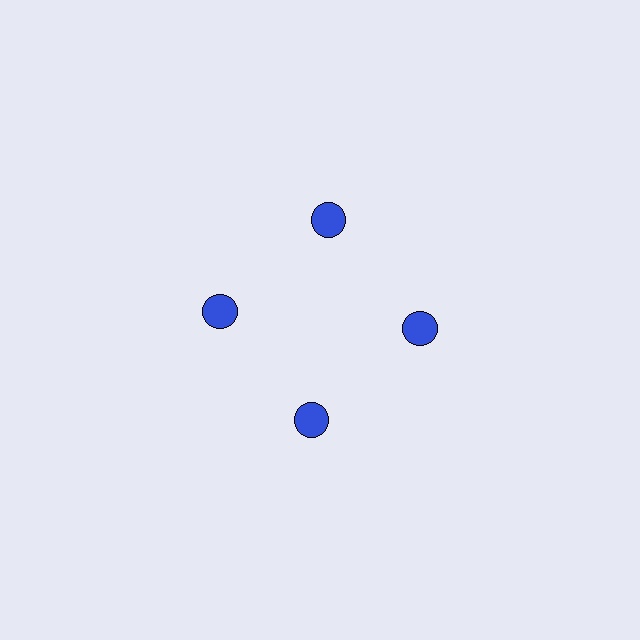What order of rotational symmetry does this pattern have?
This pattern has 4-fold rotational symmetry.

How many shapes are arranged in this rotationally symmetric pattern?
There are 4 shapes, arranged in 4 groups of 1.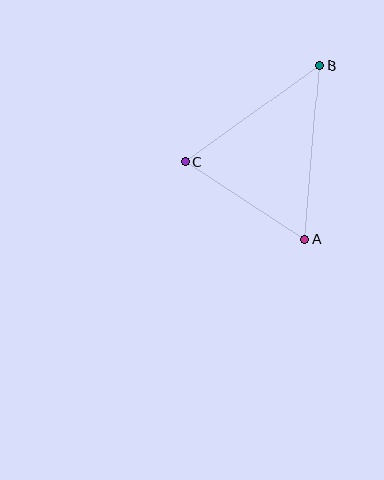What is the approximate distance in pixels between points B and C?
The distance between B and C is approximately 165 pixels.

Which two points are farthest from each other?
Points A and B are farthest from each other.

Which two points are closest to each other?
Points A and C are closest to each other.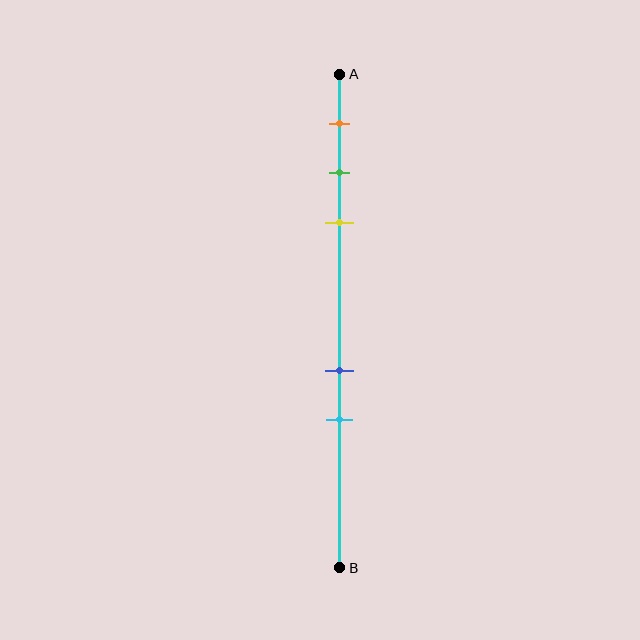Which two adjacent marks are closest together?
The green and yellow marks are the closest adjacent pair.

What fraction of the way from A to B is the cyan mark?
The cyan mark is approximately 70% (0.7) of the way from A to B.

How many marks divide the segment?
There are 5 marks dividing the segment.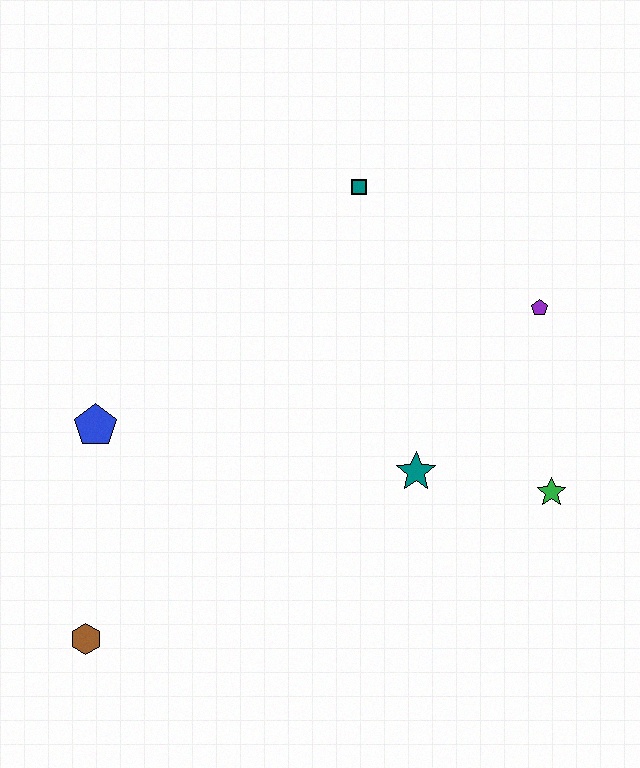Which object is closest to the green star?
The teal star is closest to the green star.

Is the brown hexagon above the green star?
No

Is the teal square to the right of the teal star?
No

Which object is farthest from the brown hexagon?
The purple pentagon is farthest from the brown hexagon.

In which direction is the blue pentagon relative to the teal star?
The blue pentagon is to the left of the teal star.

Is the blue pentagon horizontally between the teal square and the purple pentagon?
No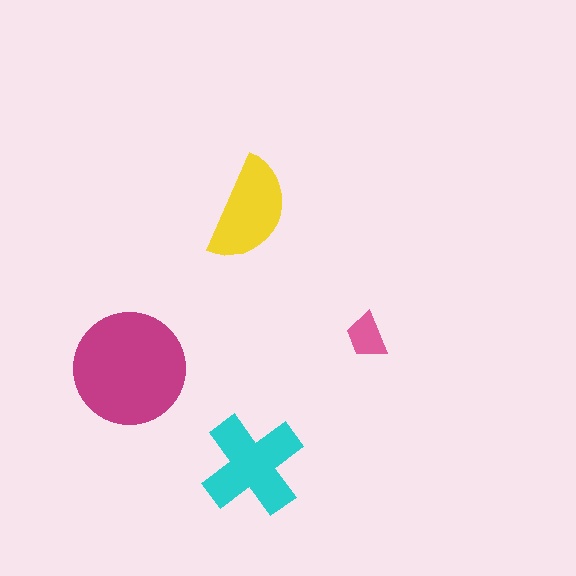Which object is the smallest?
The pink trapezoid.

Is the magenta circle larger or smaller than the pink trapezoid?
Larger.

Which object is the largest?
The magenta circle.